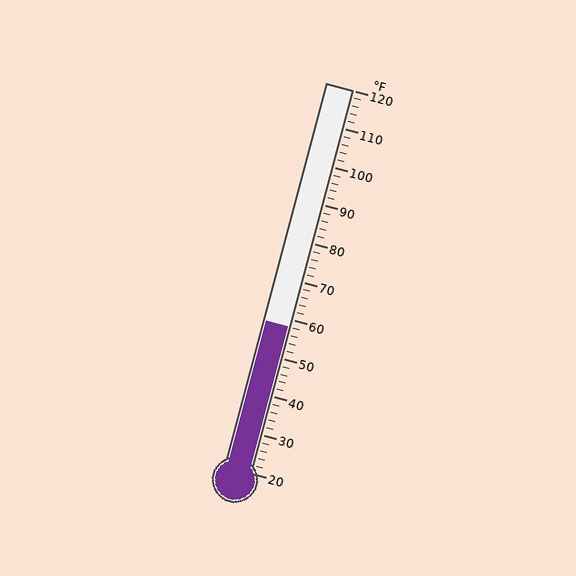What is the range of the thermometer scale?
The thermometer scale ranges from 20°F to 120°F.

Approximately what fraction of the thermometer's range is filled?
The thermometer is filled to approximately 40% of its range.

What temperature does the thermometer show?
The thermometer shows approximately 58°F.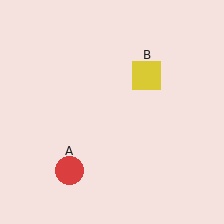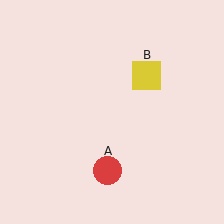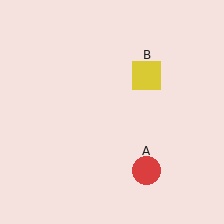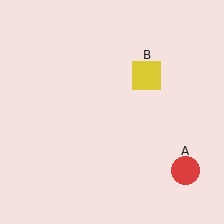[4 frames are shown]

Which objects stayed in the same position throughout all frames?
Yellow square (object B) remained stationary.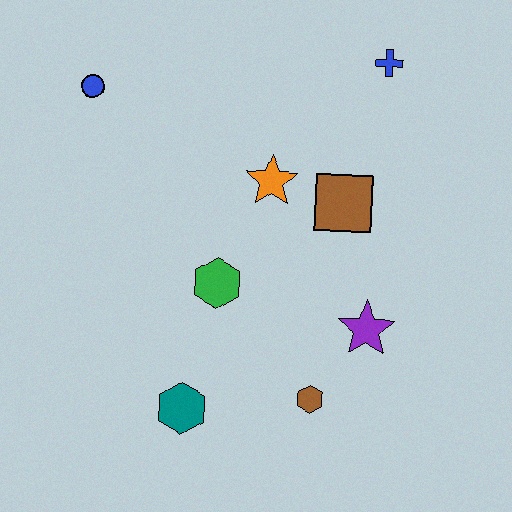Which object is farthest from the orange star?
The teal hexagon is farthest from the orange star.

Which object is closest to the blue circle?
The orange star is closest to the blue circle.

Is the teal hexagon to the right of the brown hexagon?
No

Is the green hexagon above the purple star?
Yes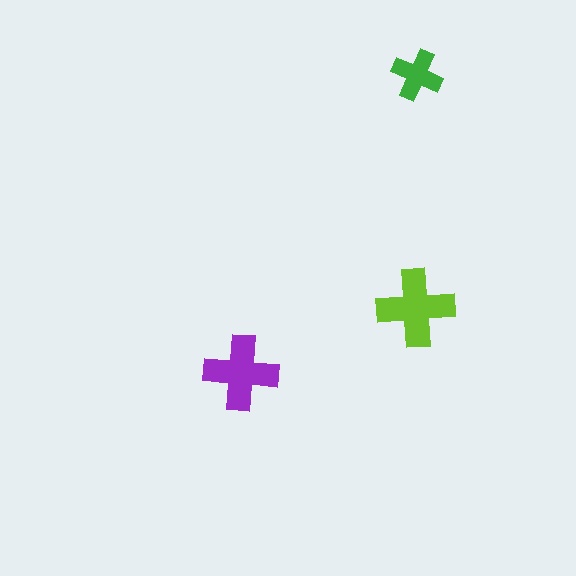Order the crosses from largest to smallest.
the lime one, the purple one, the green one.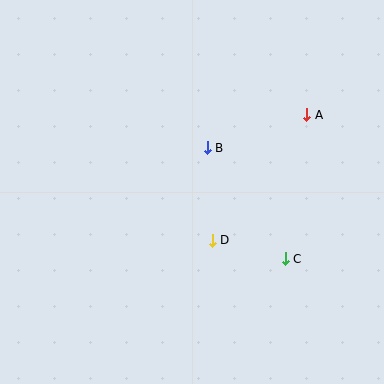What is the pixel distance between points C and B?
The distance between C and B is 136 pixels.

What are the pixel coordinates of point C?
Point C is at (285, 259).